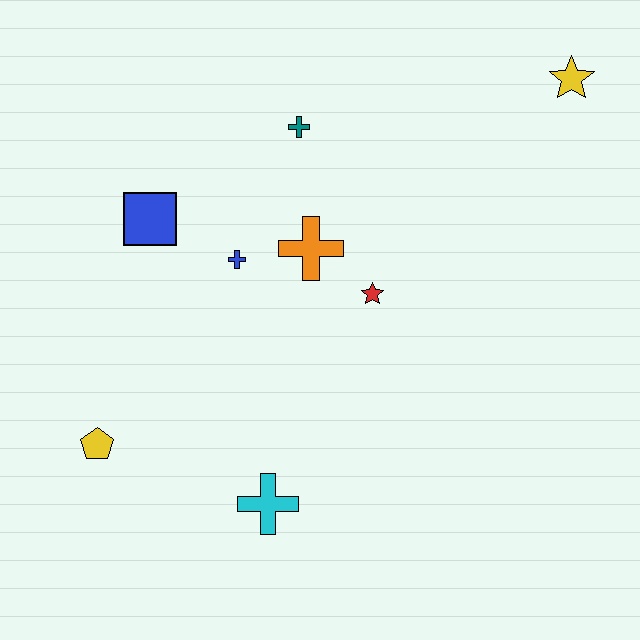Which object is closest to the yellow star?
The teal cross is closest to the yellow star.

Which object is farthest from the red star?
The yellow pentagon is farthest from the red star.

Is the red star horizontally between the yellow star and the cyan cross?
Yes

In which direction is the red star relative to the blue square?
The red star is to the right of the blue square.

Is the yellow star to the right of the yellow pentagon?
Yes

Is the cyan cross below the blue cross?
Yes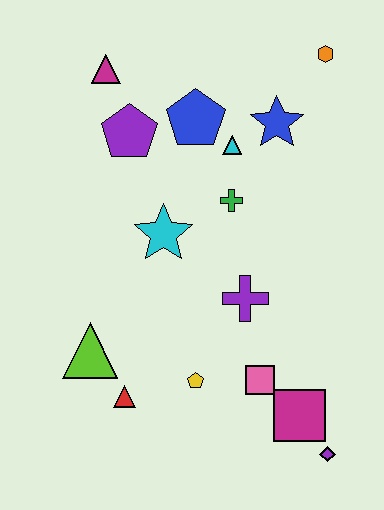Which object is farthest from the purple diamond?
The magenta triangle is farthest from the purple diamond.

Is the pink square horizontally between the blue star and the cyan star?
Yes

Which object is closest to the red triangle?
The lime triangle is closest to the red triangle.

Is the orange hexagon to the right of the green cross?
Yes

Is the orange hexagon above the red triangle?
Yes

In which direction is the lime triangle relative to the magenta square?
The lime triangle is to the left of the magenta square.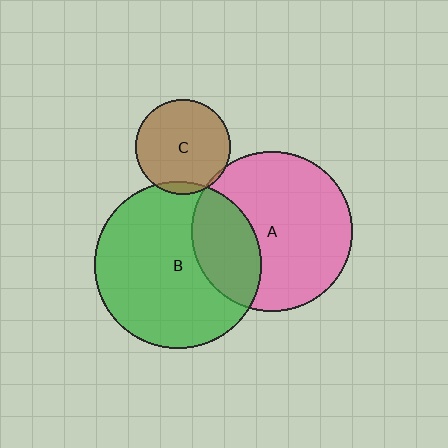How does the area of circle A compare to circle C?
Approximately 2.8 times.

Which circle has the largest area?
Circle B (green).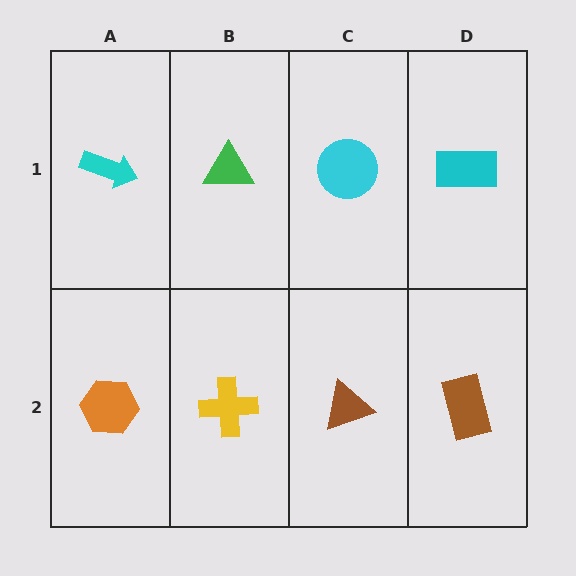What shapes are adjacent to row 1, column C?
A brown triangle (row 2, column C), a green triangle (row 1, column B), a cyan rectangle (row 1, column D).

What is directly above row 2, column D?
A cyan rectangle.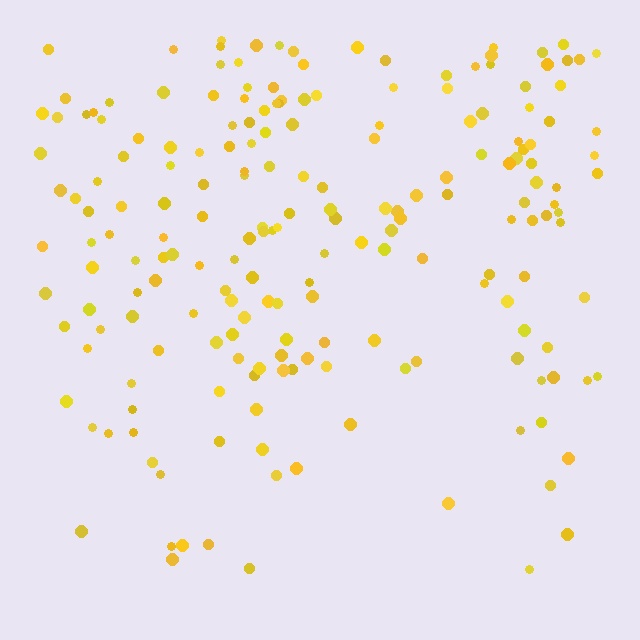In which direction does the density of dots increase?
From bottom to top, with the top side densest.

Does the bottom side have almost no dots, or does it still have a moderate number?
Still a moderate number, just noticeably fewer than the top.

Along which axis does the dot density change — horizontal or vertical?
Vertical.